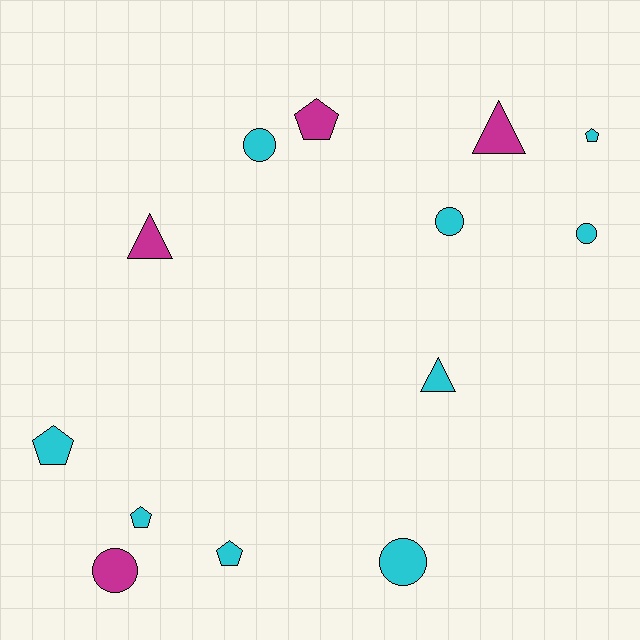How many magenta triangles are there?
There are 2 magenta triangles.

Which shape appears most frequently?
Pentagon, with 5 objects.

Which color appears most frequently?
Cyan, with 9 objects.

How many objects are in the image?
There are 13 objects.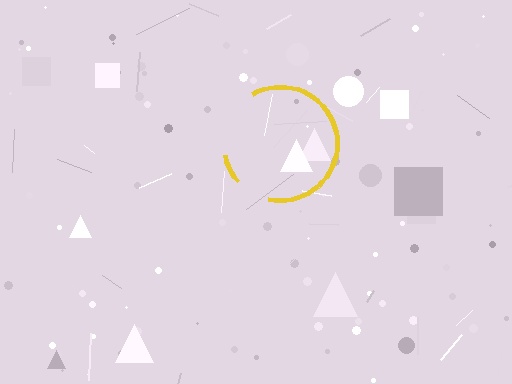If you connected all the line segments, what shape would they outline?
They would outline a circle.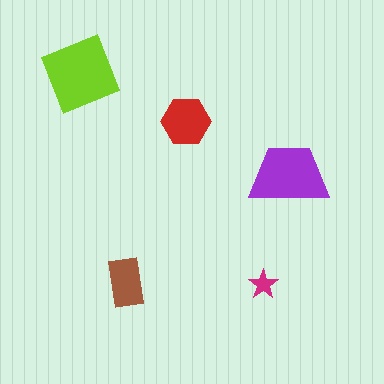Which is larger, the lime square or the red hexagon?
The lime square.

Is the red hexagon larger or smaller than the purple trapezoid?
Smaller.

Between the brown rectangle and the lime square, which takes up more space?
The lime square.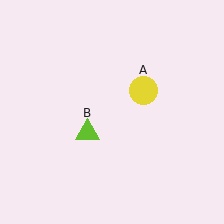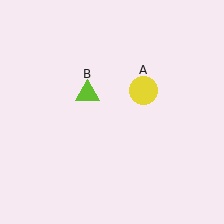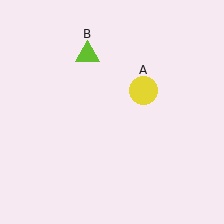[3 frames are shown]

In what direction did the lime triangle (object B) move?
The lime triangle (object B) moved up.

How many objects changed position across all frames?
1 object changed position: lime triangle (object B).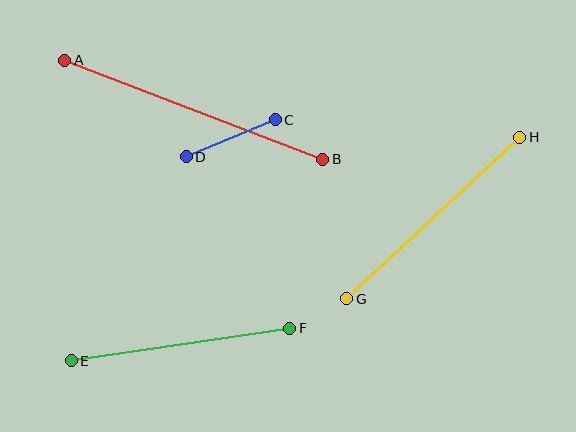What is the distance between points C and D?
The distance is approximately 96 pixels.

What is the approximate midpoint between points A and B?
The midpoint is at approximately (194, 110) pixels.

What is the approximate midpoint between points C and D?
The midpoint is at approximately (231, 138) pixels.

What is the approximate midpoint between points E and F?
The midpoint is at approximately (180, 344) pixels.